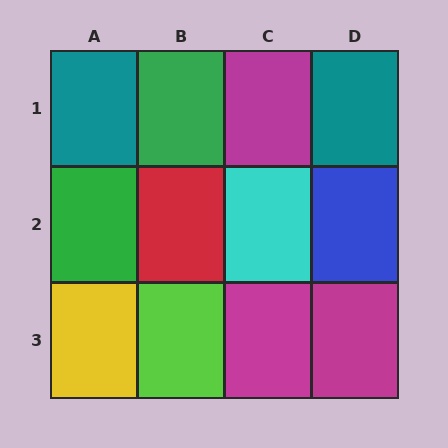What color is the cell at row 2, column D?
Blue.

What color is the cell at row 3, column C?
Magenta.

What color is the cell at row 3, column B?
Lime.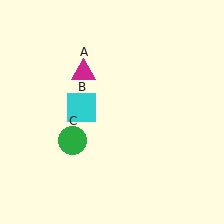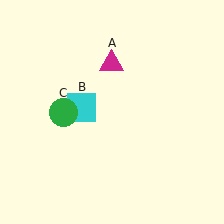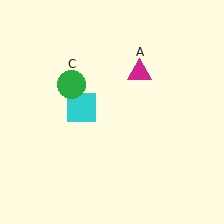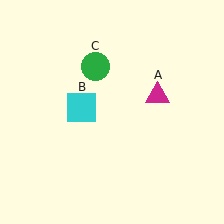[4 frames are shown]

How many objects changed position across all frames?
2 objects changed position: magenta triangle (object A), green circle (object C).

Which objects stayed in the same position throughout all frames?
Cyan square (object B) remained stationary.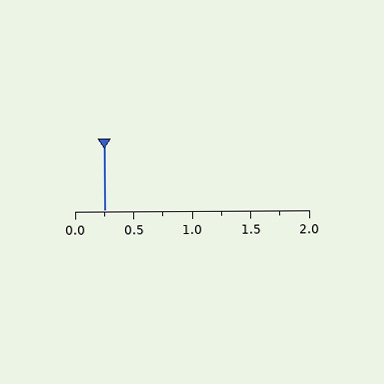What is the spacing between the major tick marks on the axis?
The major ticks are spaced 0.5 apart.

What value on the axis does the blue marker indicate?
The marker indicates approximately 0.25.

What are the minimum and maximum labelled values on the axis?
The axis runs from 0.0 to 2.0.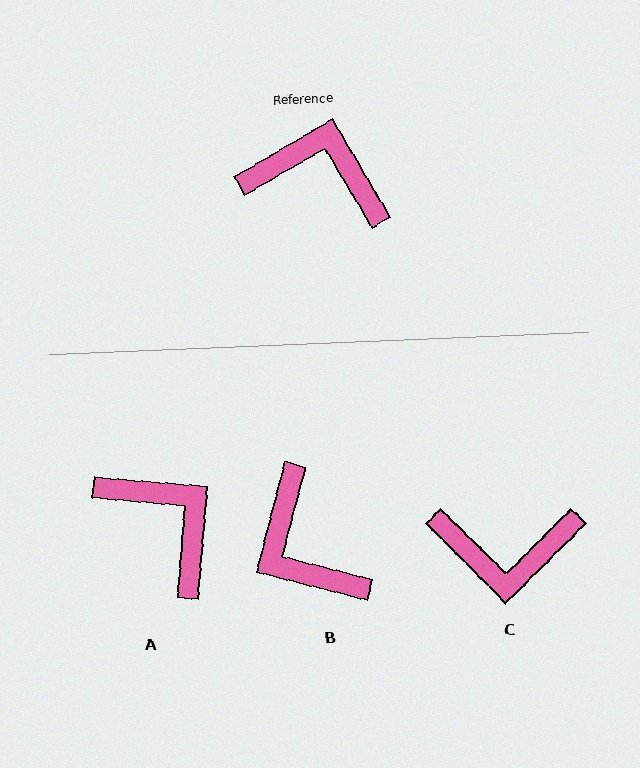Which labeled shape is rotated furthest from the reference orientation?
C, about 165 degrees away.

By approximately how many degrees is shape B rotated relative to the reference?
Approximately 135 degrees counter-clockwise.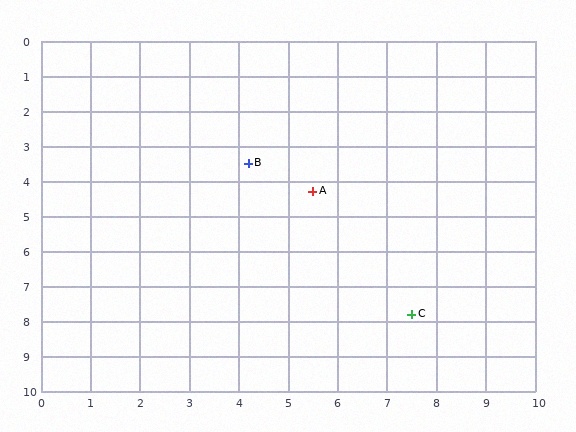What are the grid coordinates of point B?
Point B is at approximately (4.2, 3.5).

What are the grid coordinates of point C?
Point C is at approximately (7.5, 7.8).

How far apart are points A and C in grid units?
Points A and C are about 4.0 grid units apart.